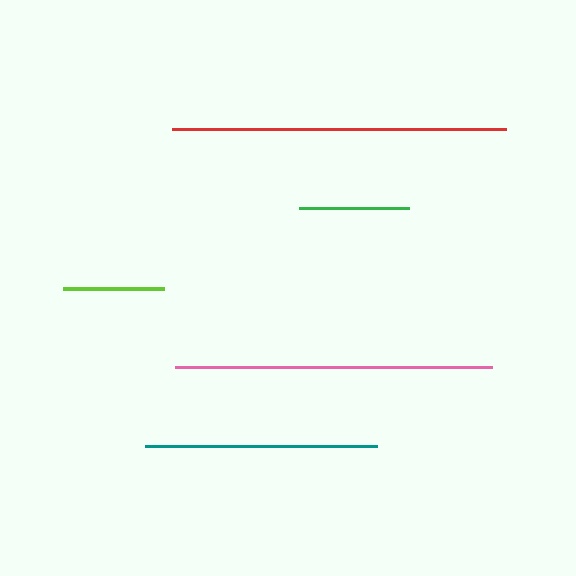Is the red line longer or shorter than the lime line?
The red line is longer than the lime line.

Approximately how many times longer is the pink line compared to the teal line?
The pink line is approximately 1.4 times the length of the teal line.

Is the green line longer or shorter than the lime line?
The green line is longer than the lime line.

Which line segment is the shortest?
The lime line is the shortest at approximately 102 pixels.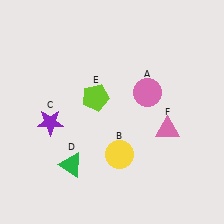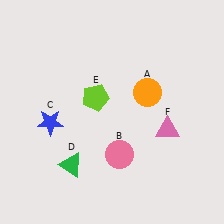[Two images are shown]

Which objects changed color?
A changed from pink to orange. B changed from yellow to pink. C changed from purple to blue.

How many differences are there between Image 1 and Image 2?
There are 3 differences between the two images.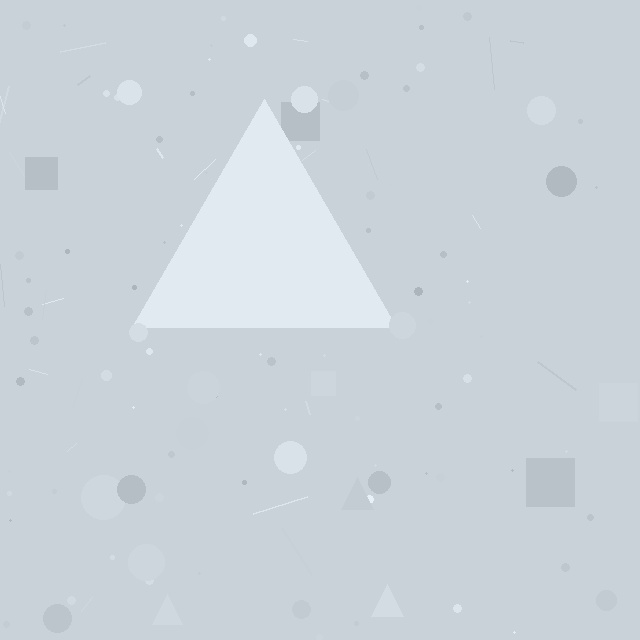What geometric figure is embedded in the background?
A triangle is embedded in the background.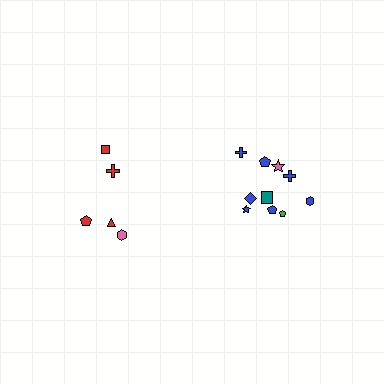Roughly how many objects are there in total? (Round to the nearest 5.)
Roughly 15 objects in total.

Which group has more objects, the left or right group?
The right group.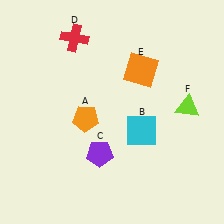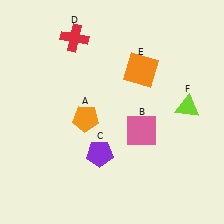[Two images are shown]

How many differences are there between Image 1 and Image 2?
There is 1 difference between the two images.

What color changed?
The square (B) changed from cyan in Image 1 to pink in Image 2.